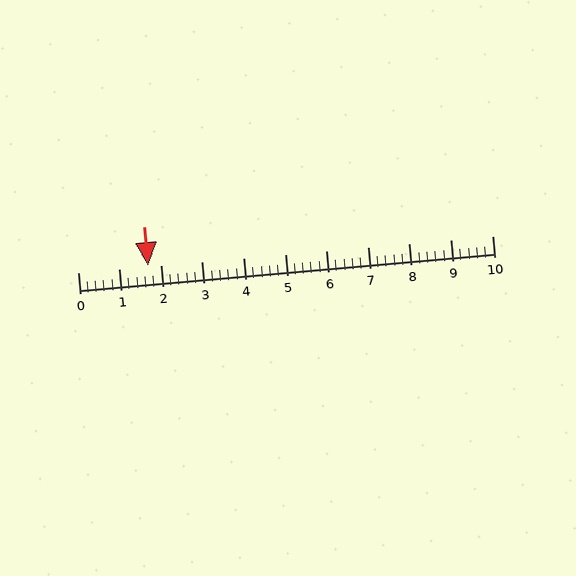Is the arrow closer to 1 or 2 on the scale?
The arrow is closer to 2.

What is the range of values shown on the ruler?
The ruler shows values from 0 to 10.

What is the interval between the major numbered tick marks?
The major tick marks are spaced 1 units apart.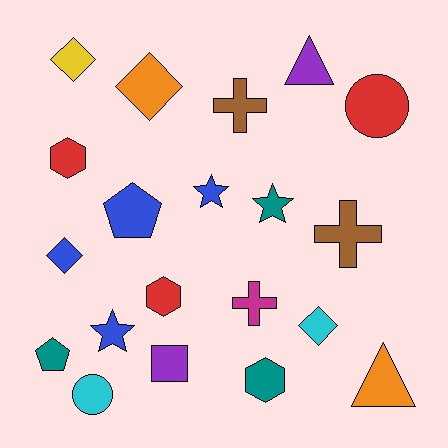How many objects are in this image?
There are 20 objects.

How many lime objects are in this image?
There are no lime objects.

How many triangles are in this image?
There are 2 triangles.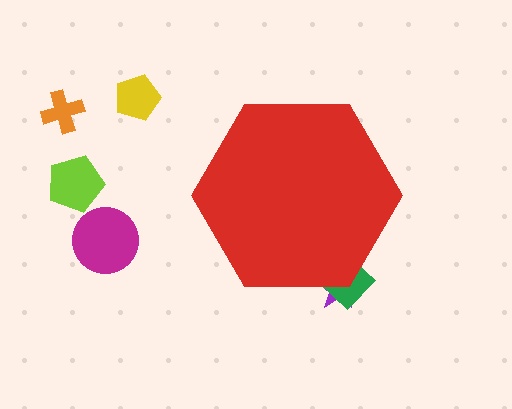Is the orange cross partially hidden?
No, the orange cross is fully visible.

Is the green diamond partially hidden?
Yes, the green diamond is partially hidden behind the red hexagon.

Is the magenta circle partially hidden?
No, the magenta circle is fully visible.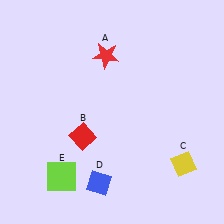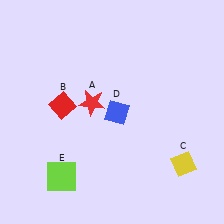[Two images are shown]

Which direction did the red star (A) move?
The red star (A) moved down.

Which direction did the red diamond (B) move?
The red diamond (B) moved up.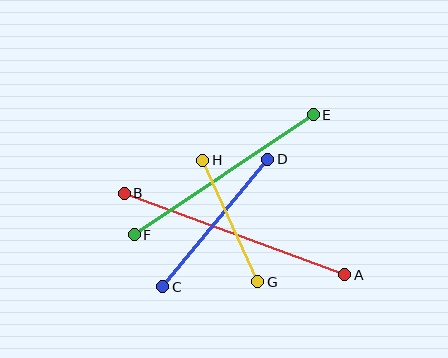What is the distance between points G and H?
The distance is approximately 134 pixels.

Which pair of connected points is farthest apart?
Points A and B are farthest apart.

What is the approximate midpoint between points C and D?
The midpoint is at approximately (215, 223) pixels.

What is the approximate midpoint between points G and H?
The midpoint is at approximately (230, 221) pixels.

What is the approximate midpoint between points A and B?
The midpoint is at approximately (234, 234) pixels.